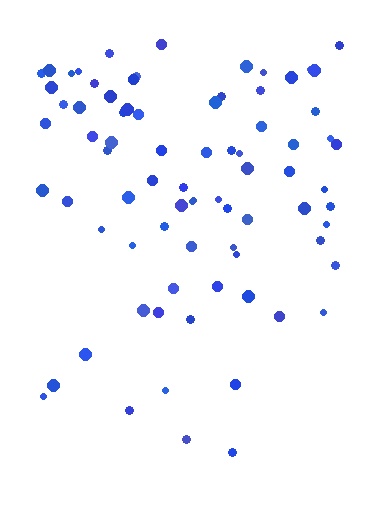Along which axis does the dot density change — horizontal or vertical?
Vertical.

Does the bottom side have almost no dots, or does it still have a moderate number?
Still a moderate number, just noticeably fewer than the top.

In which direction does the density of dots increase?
From bottom to top, with the top side densest.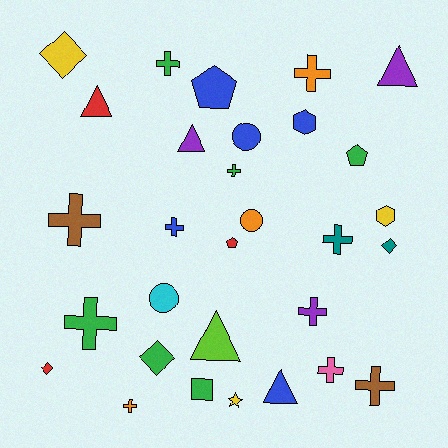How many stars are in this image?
There is 1 star.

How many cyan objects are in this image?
There is 1 cyan object.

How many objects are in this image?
There are 30 objects.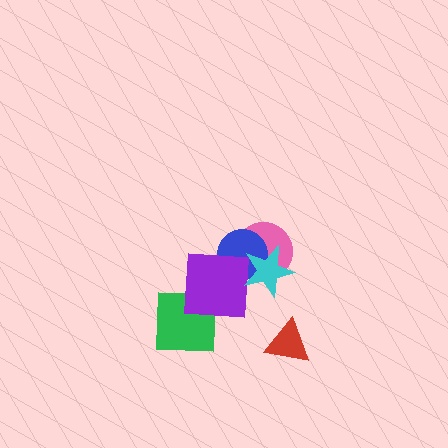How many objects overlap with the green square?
1 object overlaps with the green square.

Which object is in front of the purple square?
The cyan star is in front of the purple square.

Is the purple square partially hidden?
Yes, it is partially covered by another shape.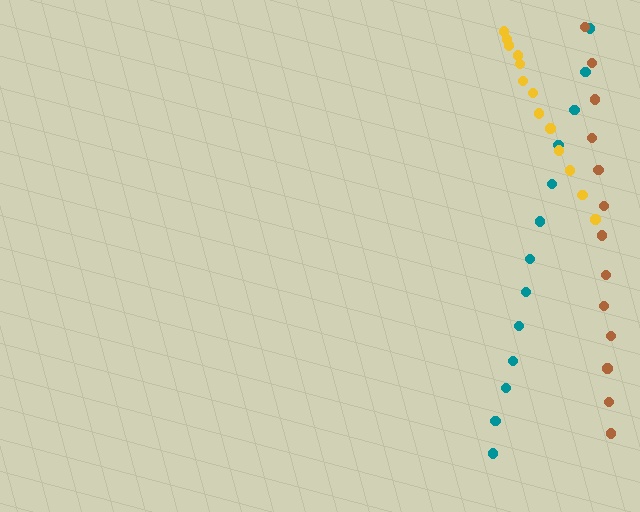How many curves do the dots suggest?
There are 3 distinct paths.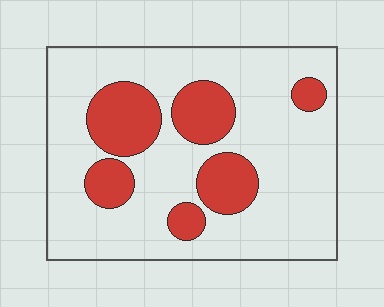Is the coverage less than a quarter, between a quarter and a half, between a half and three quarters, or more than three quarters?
Less than a quarter.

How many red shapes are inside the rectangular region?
6.